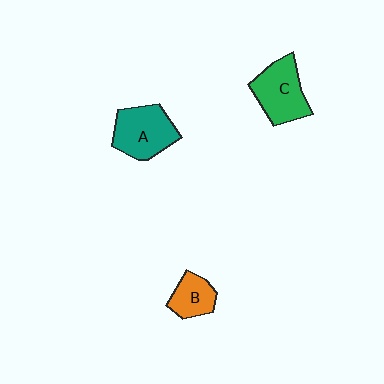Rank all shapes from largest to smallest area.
From largest to smallest: A (teal), C (green), B (orange).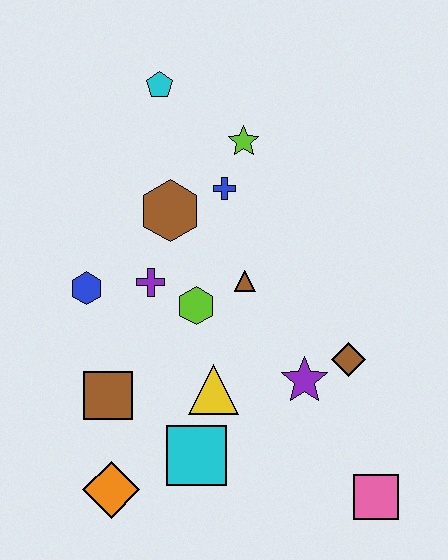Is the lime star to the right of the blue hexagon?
Yes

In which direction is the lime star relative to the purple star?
The lime star is above the purple star.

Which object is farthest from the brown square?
The cyan pentagon is farthest from the brown square.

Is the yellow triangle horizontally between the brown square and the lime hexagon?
No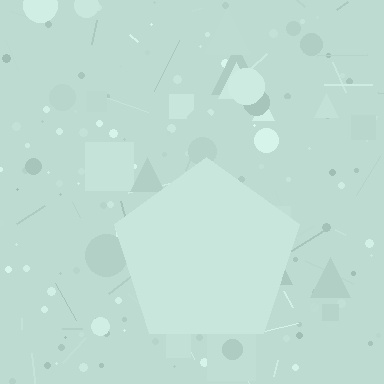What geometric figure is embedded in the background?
A pentagon is embedded in the background.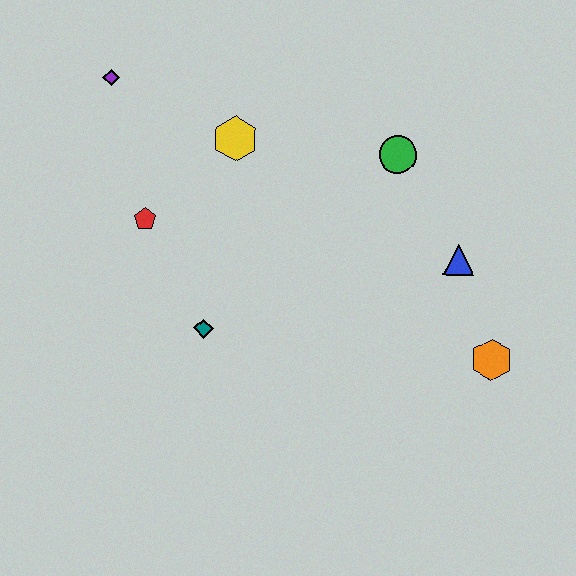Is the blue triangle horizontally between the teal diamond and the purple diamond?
No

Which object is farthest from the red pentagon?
The orange hexagon is farthest from the red pentagon.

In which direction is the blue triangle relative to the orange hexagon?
The blue triangle is above the orange hexagon.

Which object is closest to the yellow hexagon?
The red pentagon is closest to the yellow hexagon.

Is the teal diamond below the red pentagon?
Yes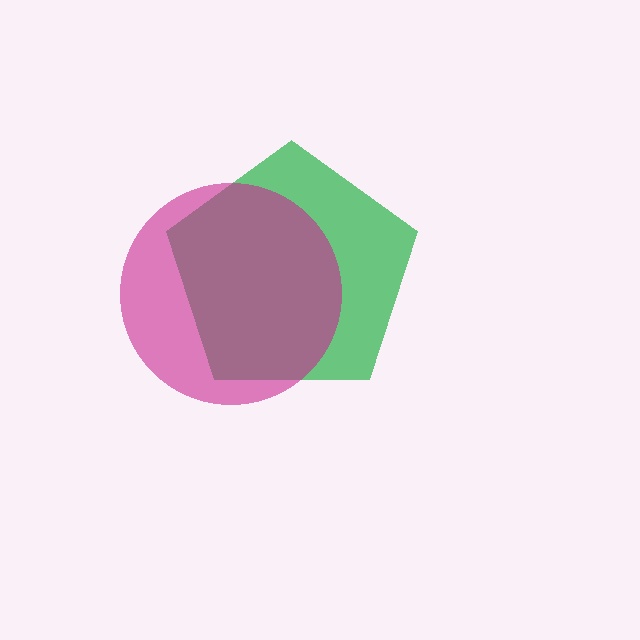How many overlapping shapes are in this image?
There are 2 overlapping shapes in the image.